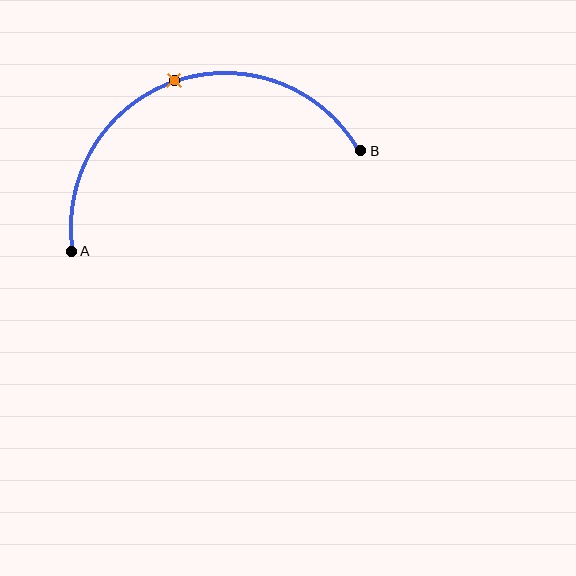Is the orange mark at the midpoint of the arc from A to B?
Yes. The orange mark lies on the arc at equal arc-length from both A and B — it is the arc midpoint.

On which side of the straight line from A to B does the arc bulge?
The arc bulges above the straight line connecting A and B.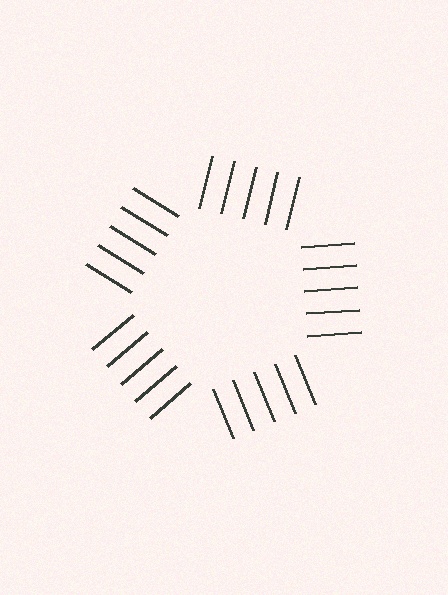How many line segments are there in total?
25 — 5 along each of the 5 edges.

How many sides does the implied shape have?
5 sides — the line-ends trace a pentagon.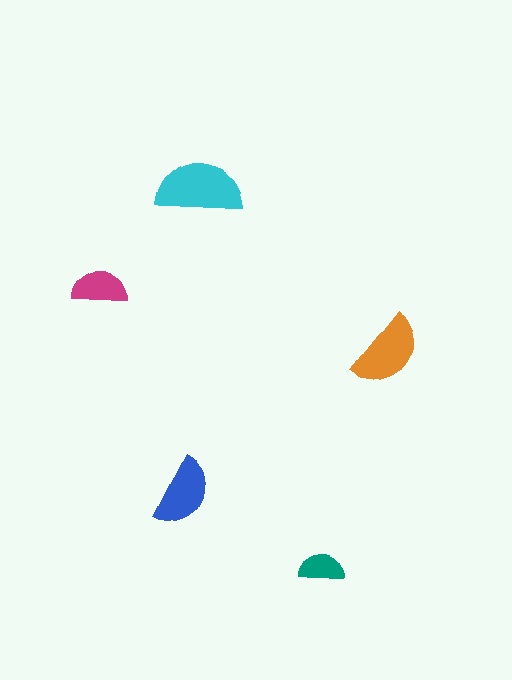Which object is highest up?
The cyan semicircle is topmost.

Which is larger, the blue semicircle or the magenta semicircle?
The blue one.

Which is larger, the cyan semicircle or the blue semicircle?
The cyan one.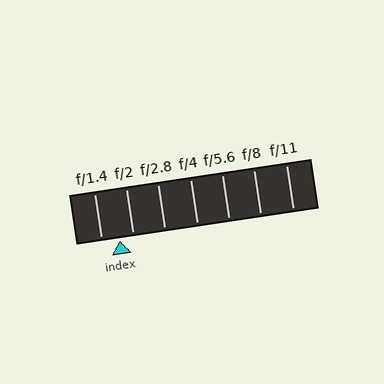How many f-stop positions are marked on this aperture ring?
There are 7 f-stop positions marked.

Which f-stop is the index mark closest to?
The index mark is closest to f/2.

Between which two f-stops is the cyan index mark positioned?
The index mark is between f/1.4 and f/2.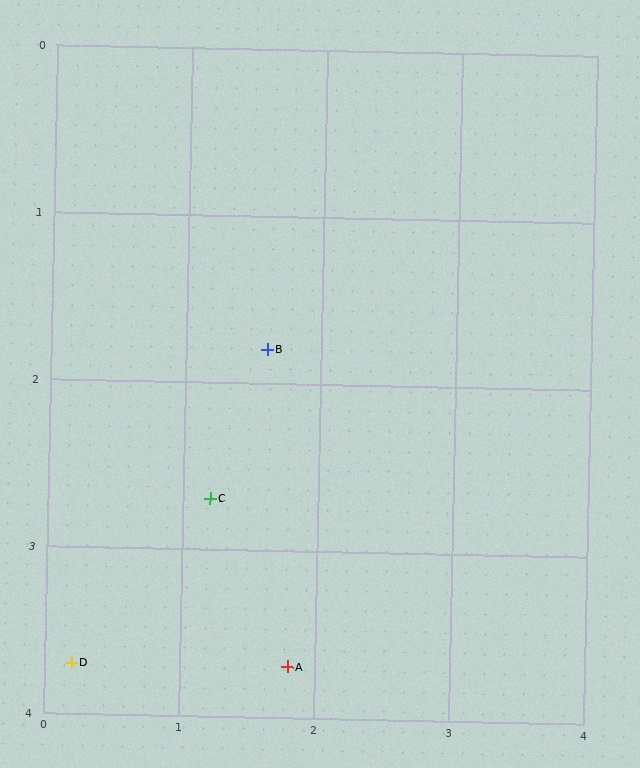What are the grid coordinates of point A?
Point A is at approximately (1.8, 3.7).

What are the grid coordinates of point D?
Point D is at approximately (0.2, 3.7).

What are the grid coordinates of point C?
Point C is at approximately (1.2, 2.7).